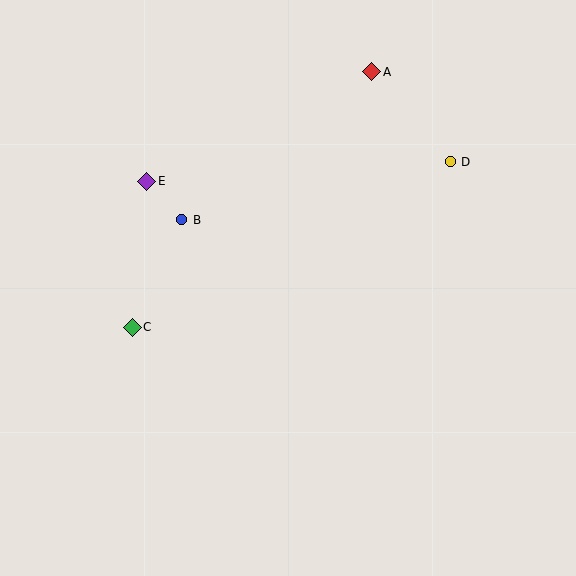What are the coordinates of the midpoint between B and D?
The midpoint between B and D is at (316, 191).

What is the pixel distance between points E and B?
The distance between E and B is 52 pixels.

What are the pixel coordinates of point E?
Point E is at (147, 181).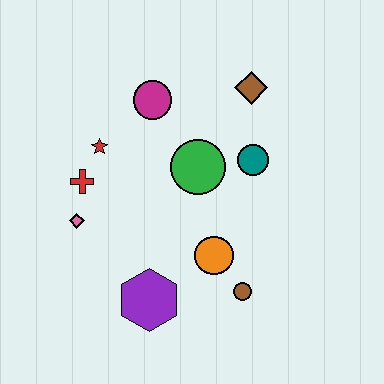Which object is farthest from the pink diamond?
The brown diamond is farthest from the pink diamond.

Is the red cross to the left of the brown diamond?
Yes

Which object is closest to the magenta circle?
The red star is closest to the magenta circle.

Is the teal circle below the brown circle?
No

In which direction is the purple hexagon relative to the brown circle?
The purple hexagon is to the left of the brown circle.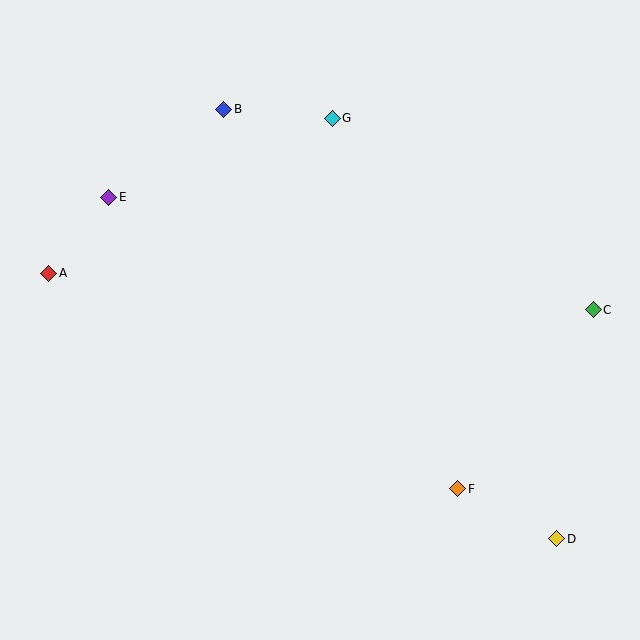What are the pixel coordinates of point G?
Point G is at (332, 118).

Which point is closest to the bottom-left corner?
Point A is closest to the bottom-left corner.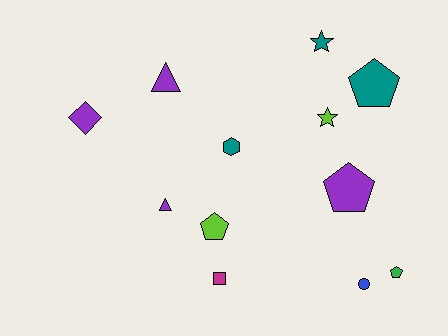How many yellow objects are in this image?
There are no yellow objects.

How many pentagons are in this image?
There are 4 pentagons.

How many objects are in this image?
There are 12 objects.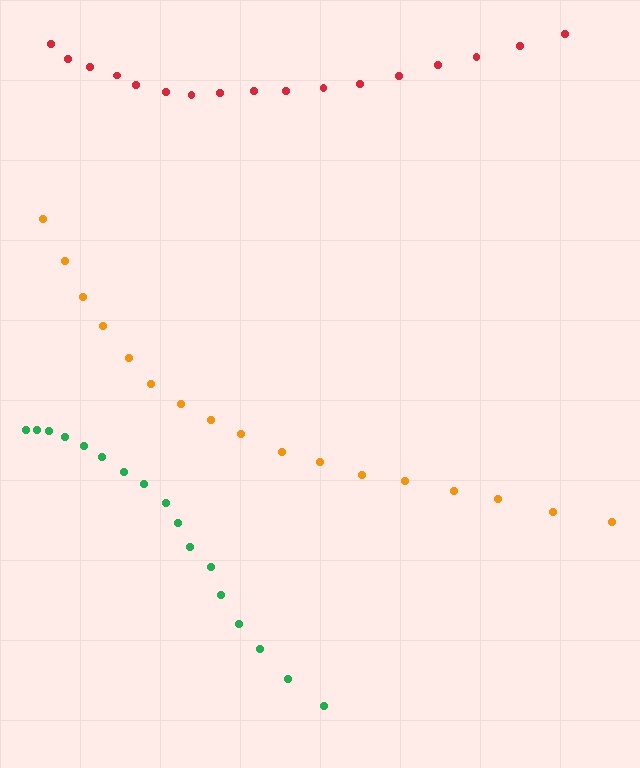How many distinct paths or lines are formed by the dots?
There are 3 distinct paths.